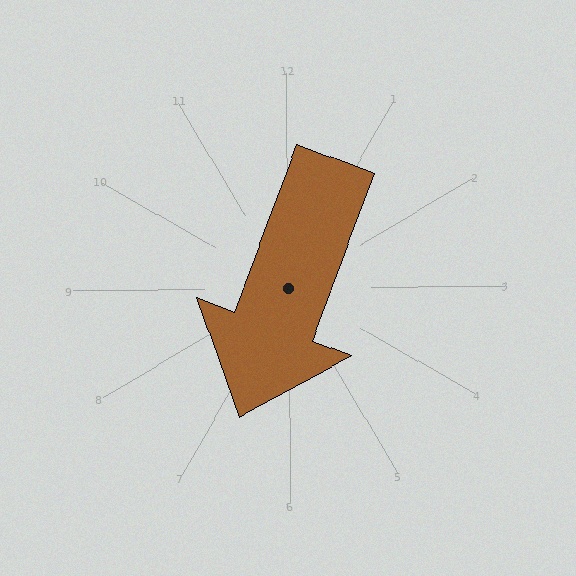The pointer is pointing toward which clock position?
Roughly 7 o'clock.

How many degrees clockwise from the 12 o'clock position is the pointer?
Approximately 201 degrees.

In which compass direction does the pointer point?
South.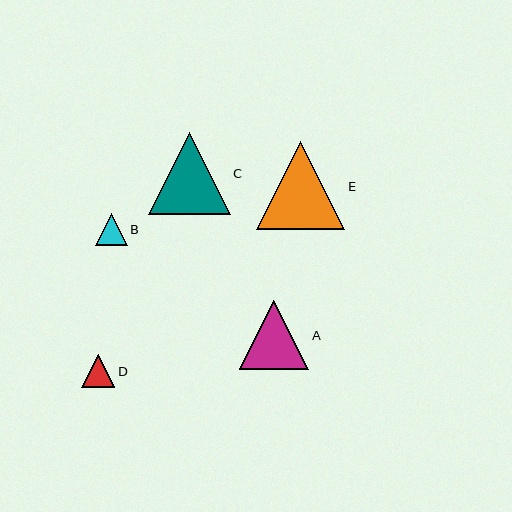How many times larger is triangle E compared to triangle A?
Triangle E is approximately 1.3 times the size of triangle A.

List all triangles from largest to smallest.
From largest to smallest: E, C, A, D, B.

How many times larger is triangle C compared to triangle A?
Triangle C is approximately 1.2 times the size of triangle A.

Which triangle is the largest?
Triangle E is the largest with a size of approximately 88 pixels.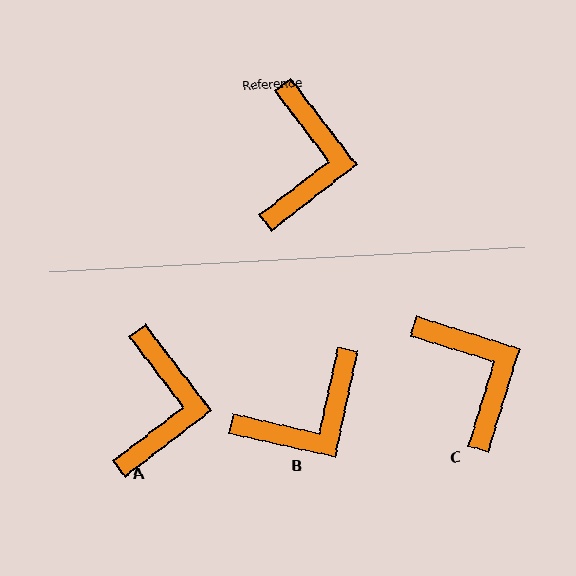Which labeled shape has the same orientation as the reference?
A.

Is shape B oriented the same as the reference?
No, it is off by about 50 degrees.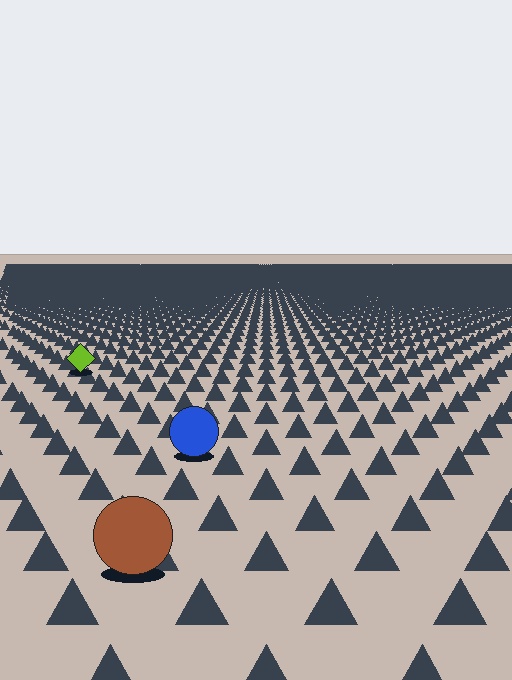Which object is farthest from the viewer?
The lime diamond is farthest from the viewer. It appears smaller and the ground texture around it is denser.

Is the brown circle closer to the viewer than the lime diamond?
Yes. The brown circle is closer — you can tell from the texture gradient: the ground texture is coarser near it.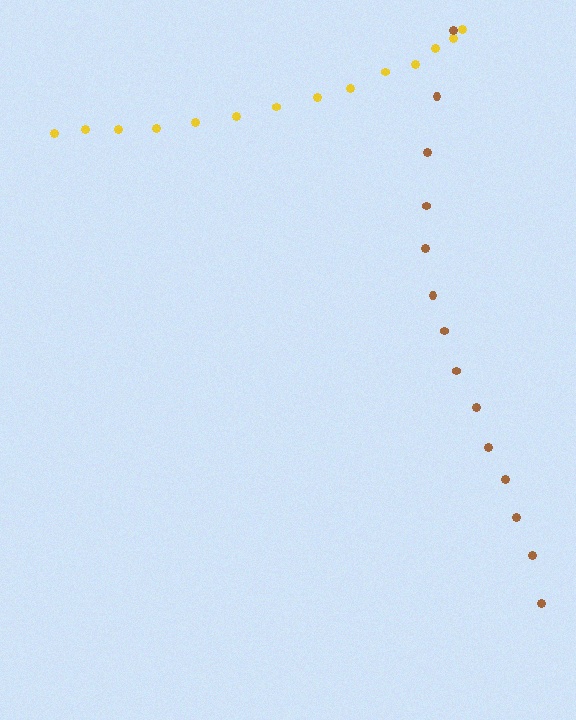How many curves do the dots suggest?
There are 2 distinct paths.